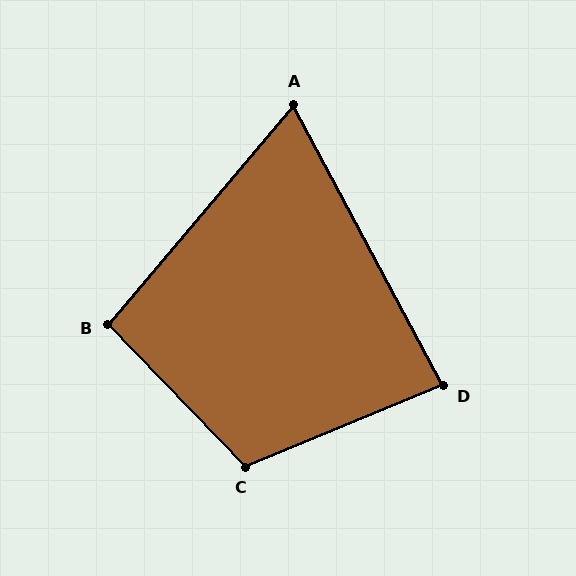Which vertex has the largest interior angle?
C, at approximately 112 degrees.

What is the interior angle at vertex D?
Approximately 84 degrees (acute).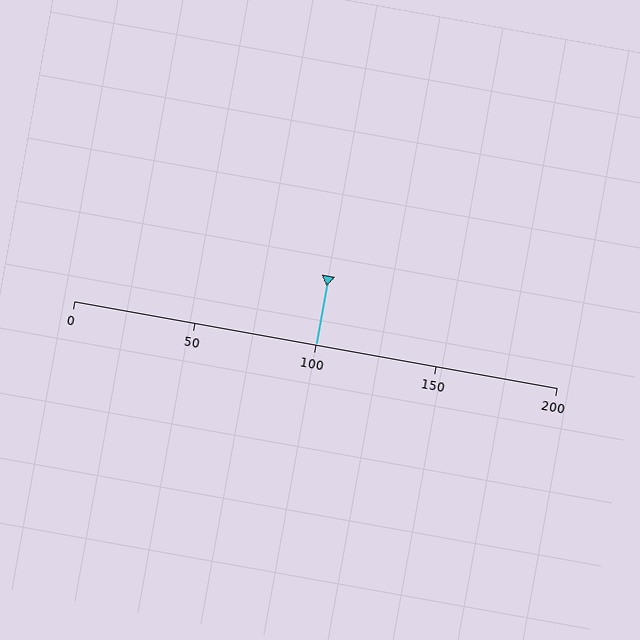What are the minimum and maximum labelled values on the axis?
The axis runs from 0 to 200.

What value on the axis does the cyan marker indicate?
The marker indicates approximately 100.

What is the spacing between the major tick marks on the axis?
The major ticks are spaced 50 apart.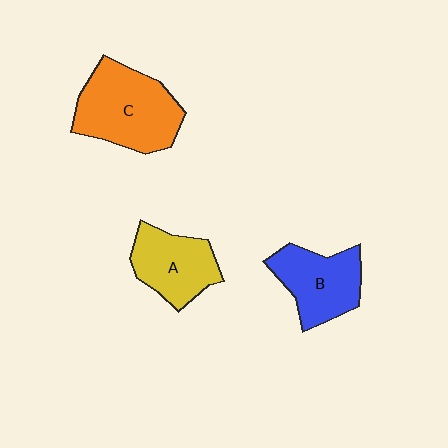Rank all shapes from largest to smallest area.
From largest to smallest: C (orange), B (blue), A (yellow).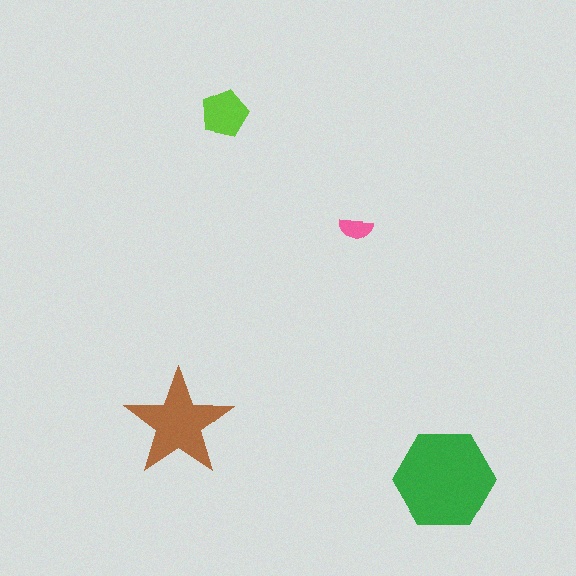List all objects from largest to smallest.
The green hexagon, the brown star, the lime pentagon, the pink semicircle.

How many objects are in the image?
There are 4 objects in the image.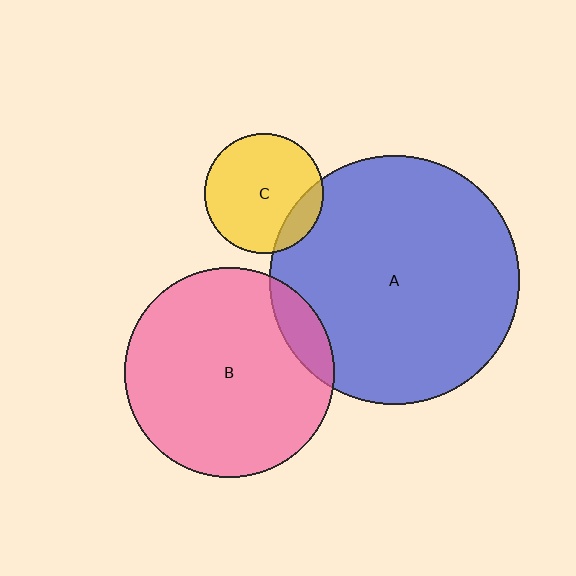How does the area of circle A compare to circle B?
Approximately 1.4 times.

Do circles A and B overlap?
Yes.